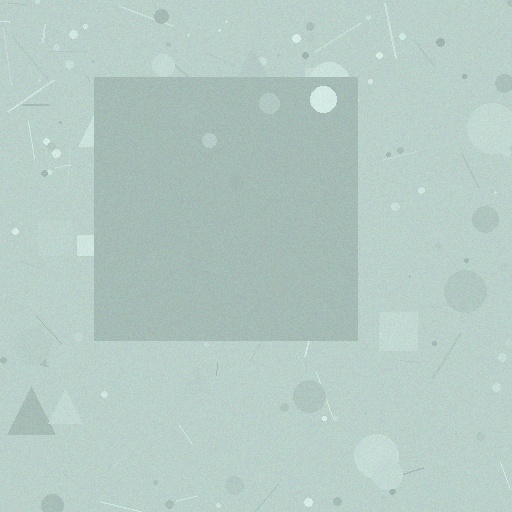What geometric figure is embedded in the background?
A square is embedded in the background.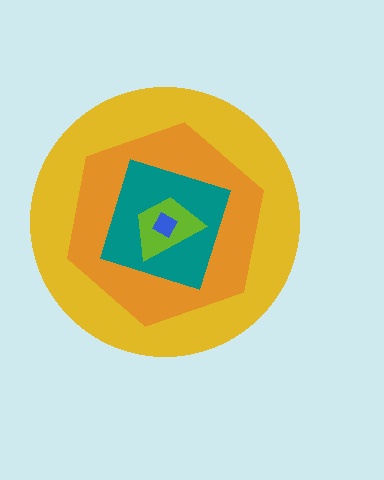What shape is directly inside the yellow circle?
The orange hexagon.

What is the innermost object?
The blue square.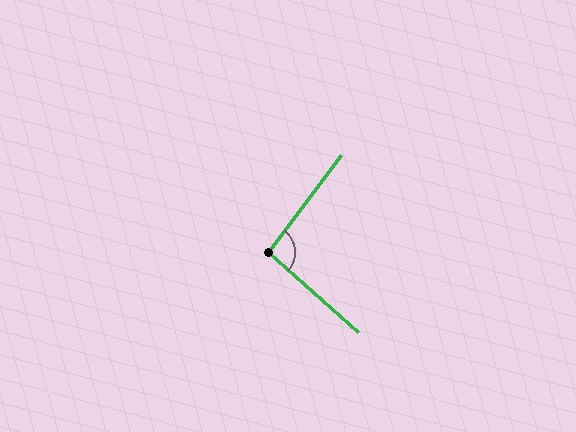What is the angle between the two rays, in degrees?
Approximately 94 degrees.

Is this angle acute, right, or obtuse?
It is approximately a right angle.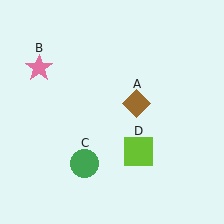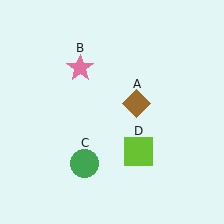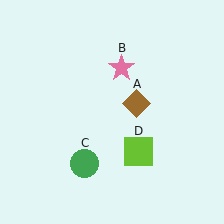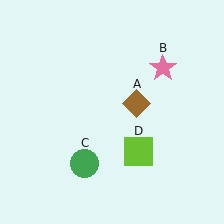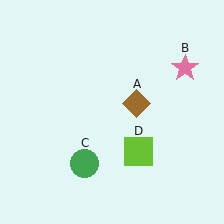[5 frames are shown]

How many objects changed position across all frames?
1 object changed position: pink star (object B).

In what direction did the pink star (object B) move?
The pink star (object B) moved right.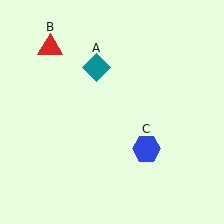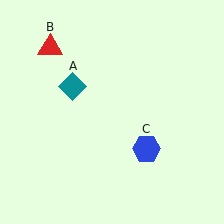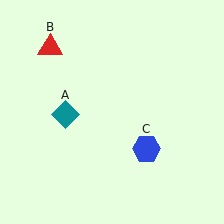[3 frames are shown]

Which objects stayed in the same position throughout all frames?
Red triangle (object B) and blue hexagon (object C) remained stationary.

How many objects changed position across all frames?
1 object changed position: teal diamond (object A).